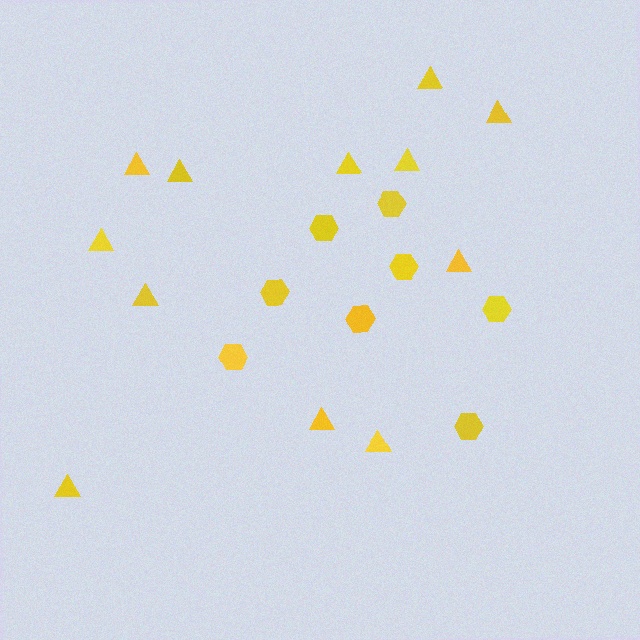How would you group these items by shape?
There are 2 groups: one group of triangles (12) and one group of hexagons (8).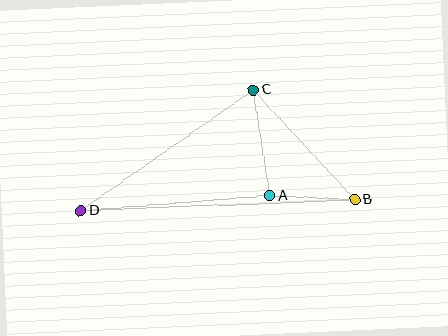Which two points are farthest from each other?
Points B and D are farthest from each other.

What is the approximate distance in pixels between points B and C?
The distance between B and C is approximately 149 pixels.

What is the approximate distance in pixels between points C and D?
The distance between C and D is approximately 211 pixels.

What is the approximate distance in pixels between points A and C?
The distance between A and C is approximately 107 pixels.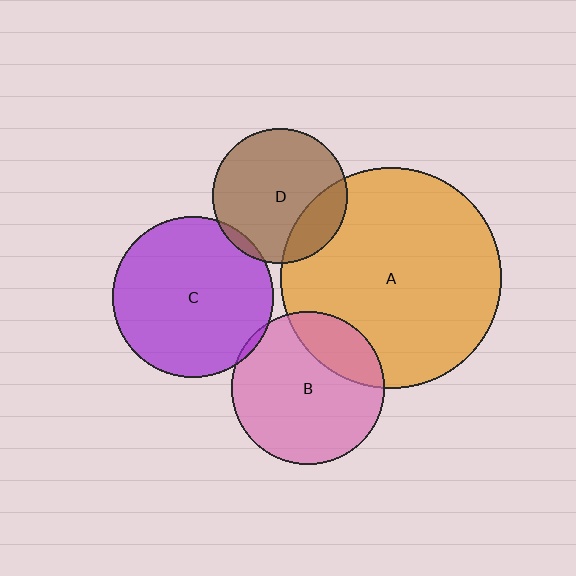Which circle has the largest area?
Circle A (orange).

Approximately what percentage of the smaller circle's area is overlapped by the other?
Approximately 25%.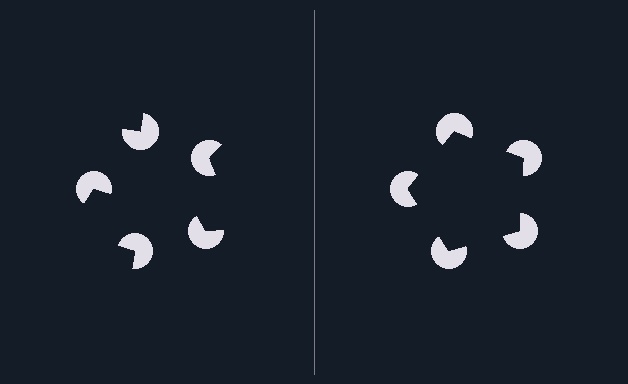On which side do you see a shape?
An illusory pentagon appears on the right side. On the left side the wedge cuts are rotated, so no coherent shape forms.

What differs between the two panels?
The pac-man discs are positioned identically on both sides; only the wedge orientations differ. On the right they align to a pentagon; on the left they are misaligned.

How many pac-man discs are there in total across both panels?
10 — 5 on each side.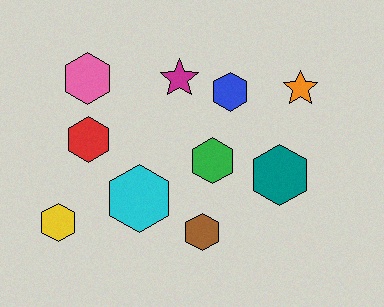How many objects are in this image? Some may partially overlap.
There are 10 objects.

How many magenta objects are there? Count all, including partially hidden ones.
There is 1 magenta object.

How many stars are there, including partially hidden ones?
There are 2 stars.